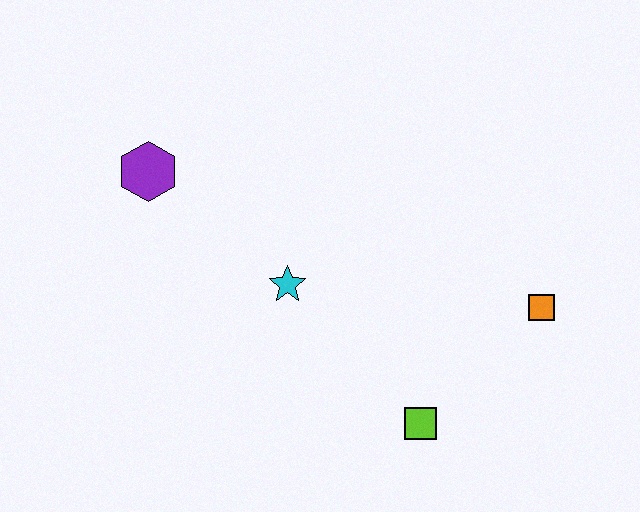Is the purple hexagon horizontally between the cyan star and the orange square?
No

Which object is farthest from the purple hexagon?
The orange square is farthest from the purple hexagon.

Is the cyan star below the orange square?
No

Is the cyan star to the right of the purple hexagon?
Yes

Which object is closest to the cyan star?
The purple hexagon is closest to the cyan star.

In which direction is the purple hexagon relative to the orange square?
The purple hexagon is to the left of the orange square.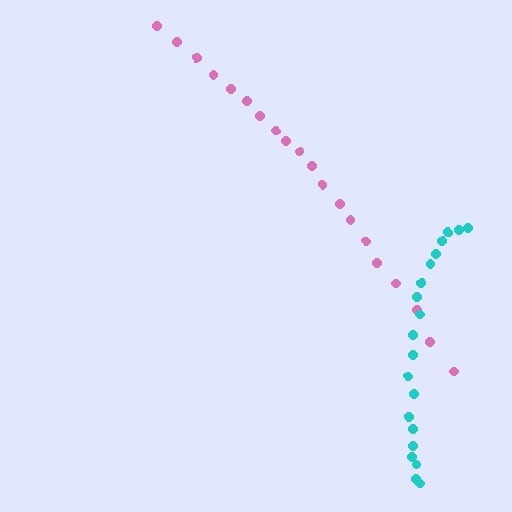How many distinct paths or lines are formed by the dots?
There are 2 distinct paths.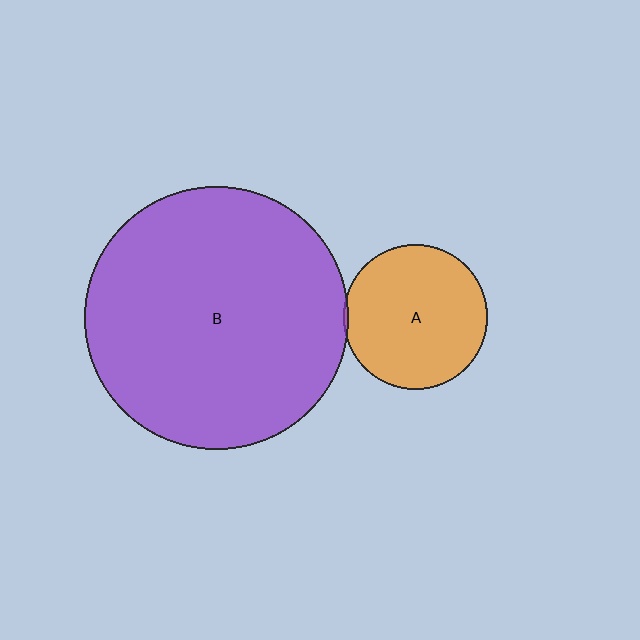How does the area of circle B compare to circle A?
Approximately 3.3 times.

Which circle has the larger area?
Circle B (purple).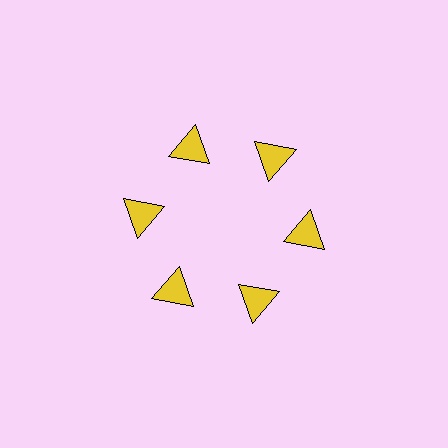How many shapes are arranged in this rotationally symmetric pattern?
There are 6 shapes, arranged in 6 groups of 1.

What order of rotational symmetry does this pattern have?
This pattern has 6-fold rotational symmetry.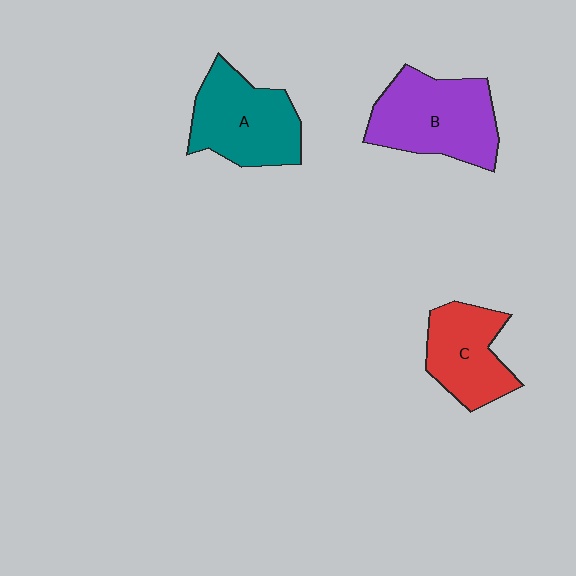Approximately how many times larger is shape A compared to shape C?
Approximately 1.2 times.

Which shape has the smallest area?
Shape C (red).